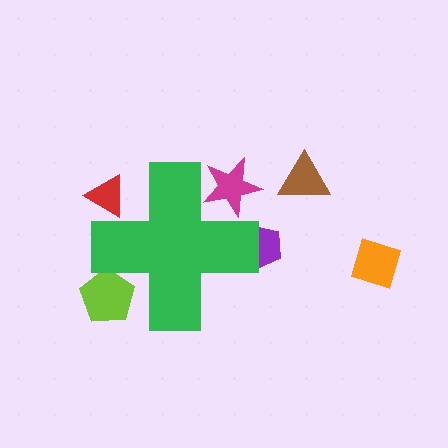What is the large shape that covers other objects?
A green cross.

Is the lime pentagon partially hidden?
Yes, the lime pentagon is partially hidden behind the green cross.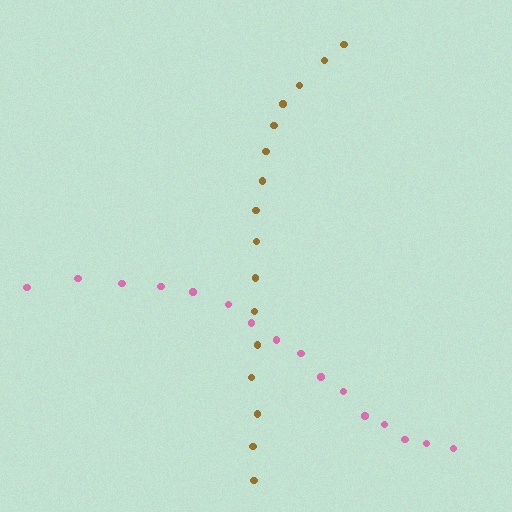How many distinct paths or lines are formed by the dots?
There are 2 distinct paths.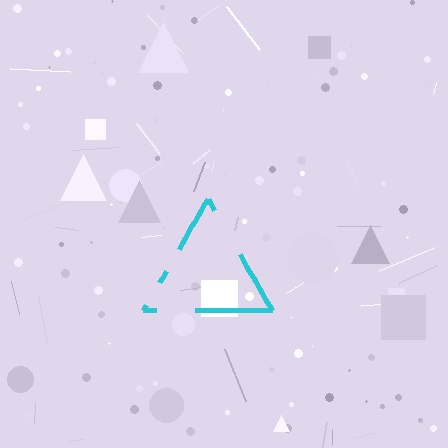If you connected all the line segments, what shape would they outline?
They would outline a triangle.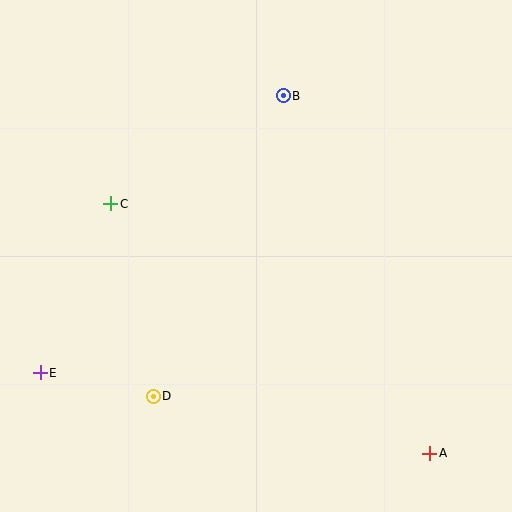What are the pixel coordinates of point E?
Point E is at (40, 373).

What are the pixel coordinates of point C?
Point C is at (111, 204).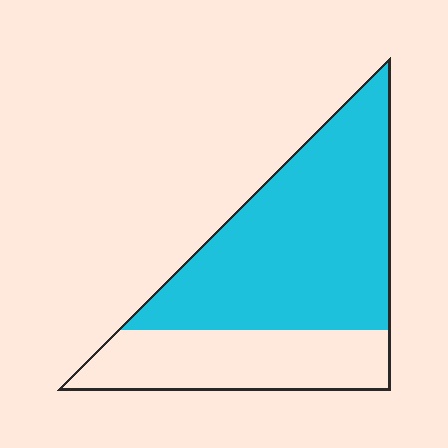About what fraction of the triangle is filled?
About two thirds (2/3).